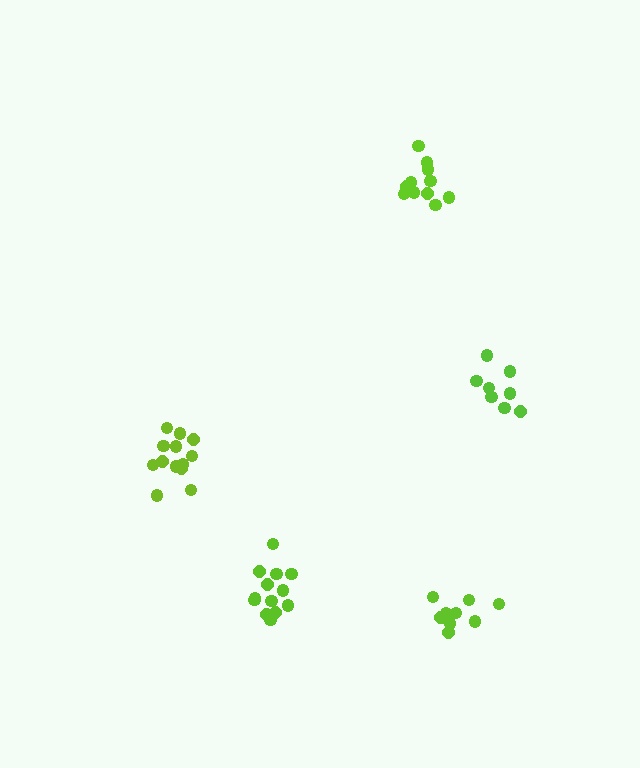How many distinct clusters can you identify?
There are 5 distinct clusters.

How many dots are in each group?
Group 1: 13 dots, Group 2: 10 dots, Group 3: 8 dots, Group 4: 13 dots, Group 5: 13 dots (57 total).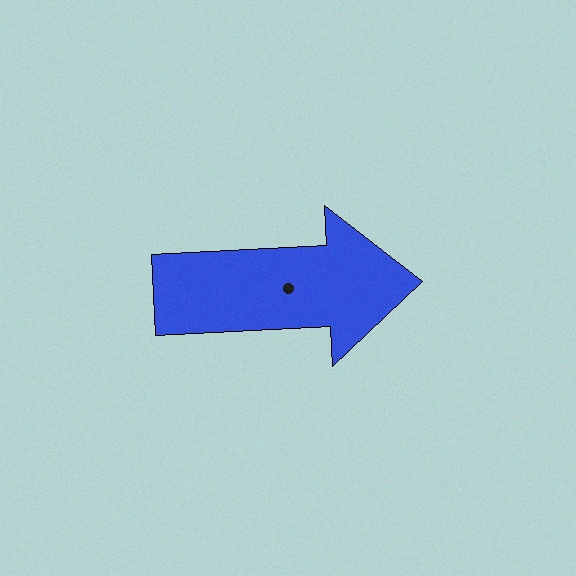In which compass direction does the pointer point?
East.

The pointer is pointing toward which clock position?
Roughly 3 o'clock.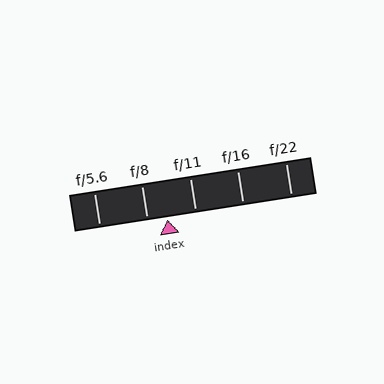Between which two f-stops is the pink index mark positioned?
The index mark is between f/8 and f/11.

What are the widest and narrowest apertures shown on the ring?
The widest aperture shown is f/5.6 and the narrowest is f/22.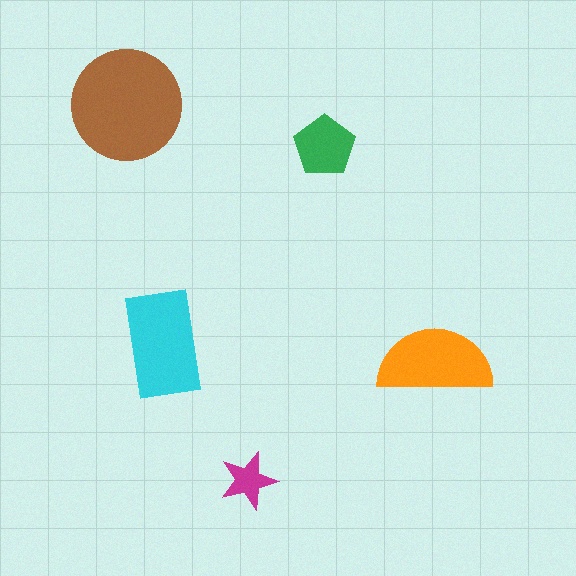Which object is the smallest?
The magenta star.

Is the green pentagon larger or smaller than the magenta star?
Larger.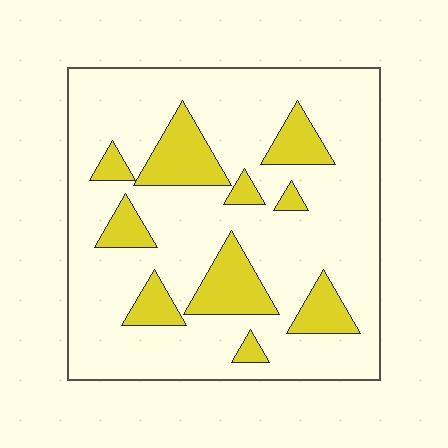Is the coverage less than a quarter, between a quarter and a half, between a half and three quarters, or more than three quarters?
Less than a quarter.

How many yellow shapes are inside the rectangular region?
10.